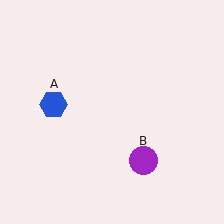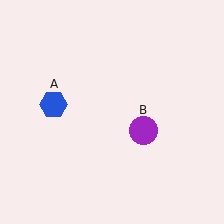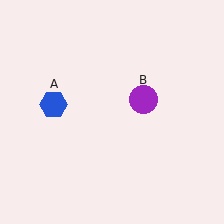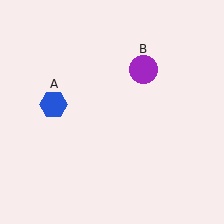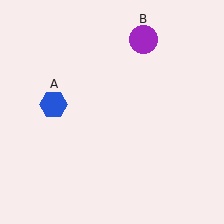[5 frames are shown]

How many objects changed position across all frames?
1 object changed position: purple circle (object B).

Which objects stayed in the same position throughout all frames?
Blue hexagon (object A) remained stationary.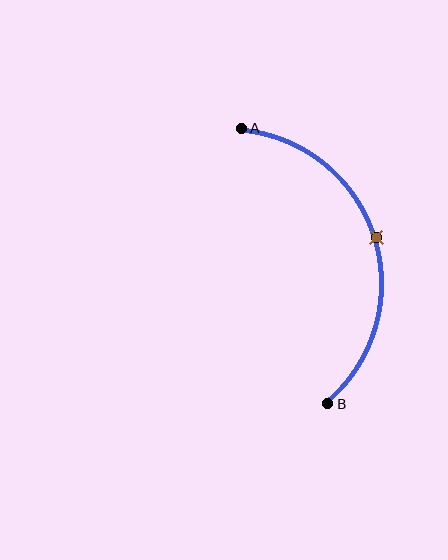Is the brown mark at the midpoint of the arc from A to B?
Yes. The brown mark lies on the arc at equal arc-length from both A and B — it is the arc midpoint.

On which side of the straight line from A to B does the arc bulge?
The arc bulges to the right of the straight line connecting A and B.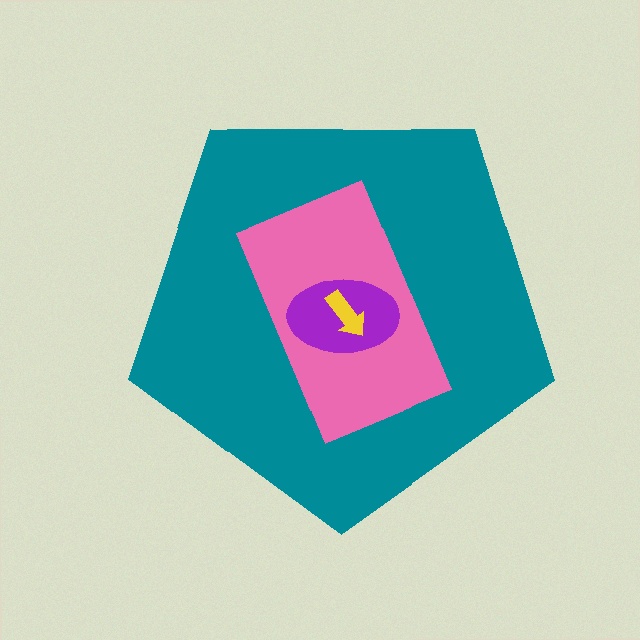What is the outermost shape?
The teal pentagon.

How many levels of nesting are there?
4.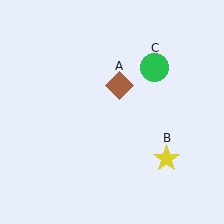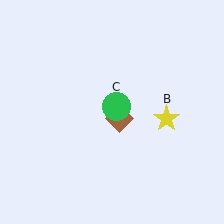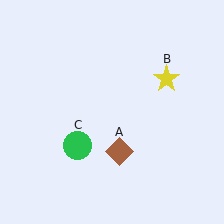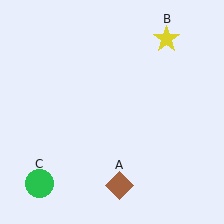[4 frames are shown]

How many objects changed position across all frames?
3 objects changed position: brown diamond (object A), yellow star (object B), green circle (object C).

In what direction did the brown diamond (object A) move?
The brown diamond (object A) moved down.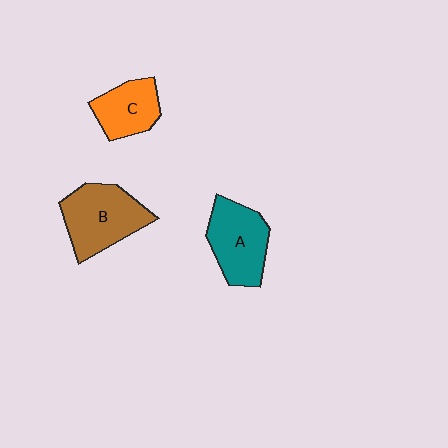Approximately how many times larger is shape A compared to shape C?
Approximately 1.4 times.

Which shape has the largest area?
Shape B (brown).